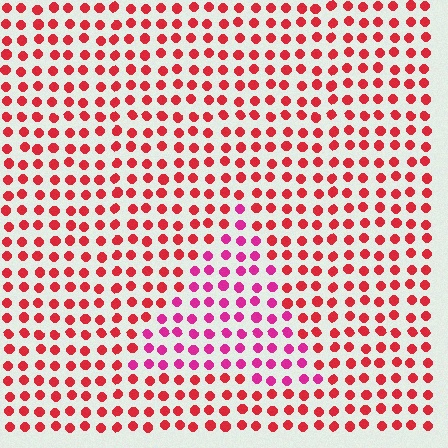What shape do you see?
I see a triangle.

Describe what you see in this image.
The image is filled with small red elements in a uniform arrangement. A triangle-shaped region is visible where the elements are tinted to a slightly different hue, forming a subtle color boundary.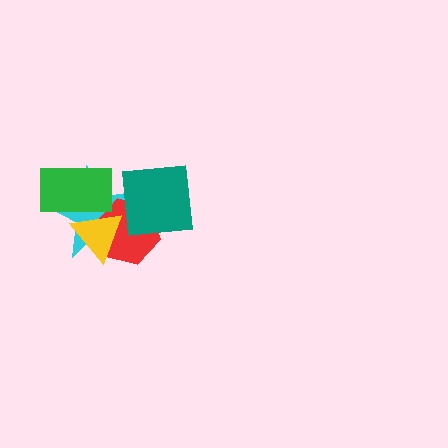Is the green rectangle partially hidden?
No, no other shape covers it.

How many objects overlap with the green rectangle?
2 objects overlap with the green rectangle.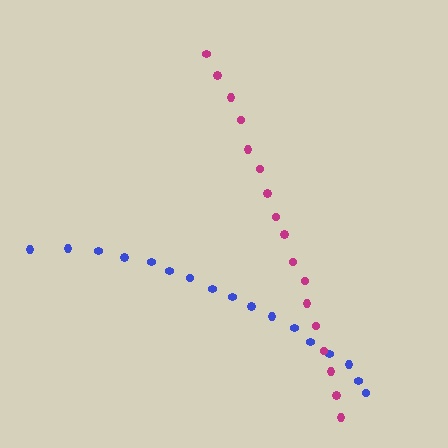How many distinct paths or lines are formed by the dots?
There are 2 distinct paths.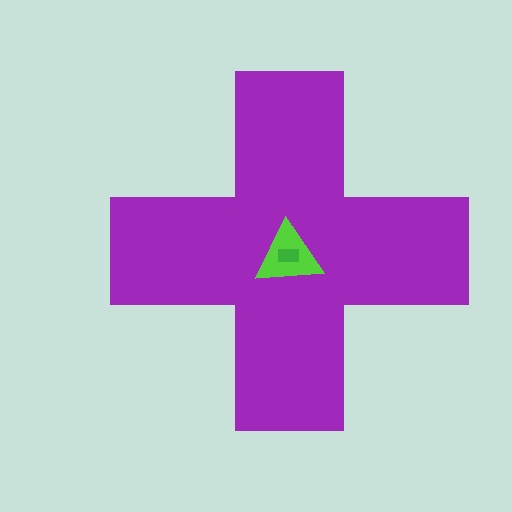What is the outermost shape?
The purple cross.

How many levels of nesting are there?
3.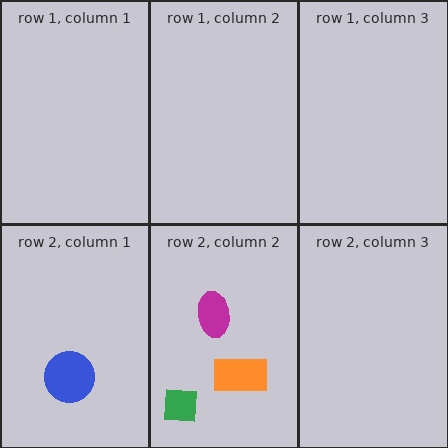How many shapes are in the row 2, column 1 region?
1.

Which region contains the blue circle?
The row 2, column 1 region.